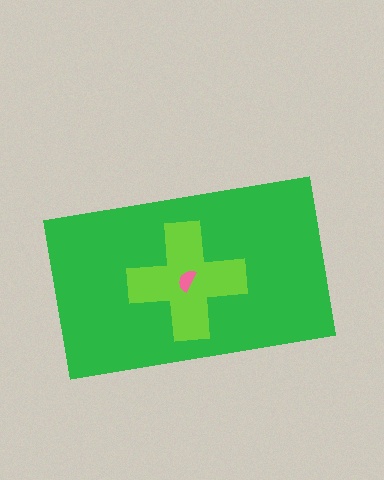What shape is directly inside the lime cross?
The pink semicircle.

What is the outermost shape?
The green rectangle.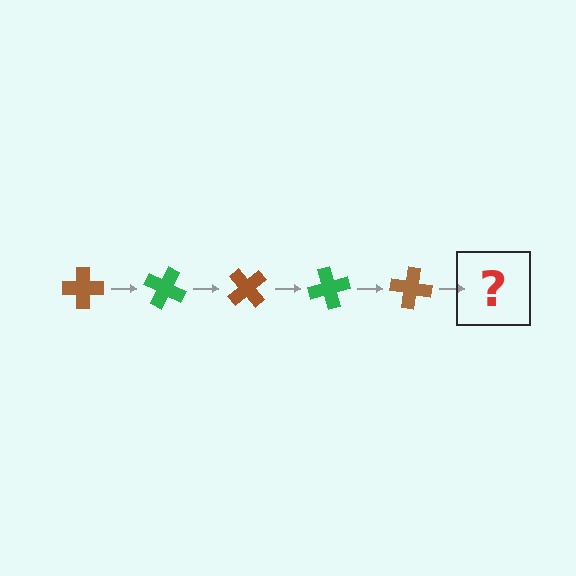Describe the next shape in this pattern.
It should be a green cross, rotated 125 degrees from the start.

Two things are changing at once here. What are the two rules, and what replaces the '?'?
The two rules are that it rotates 25 degrees each step and the color cycles through brown and green. The '?' should be a green cross, rotated 125 degrees from the start.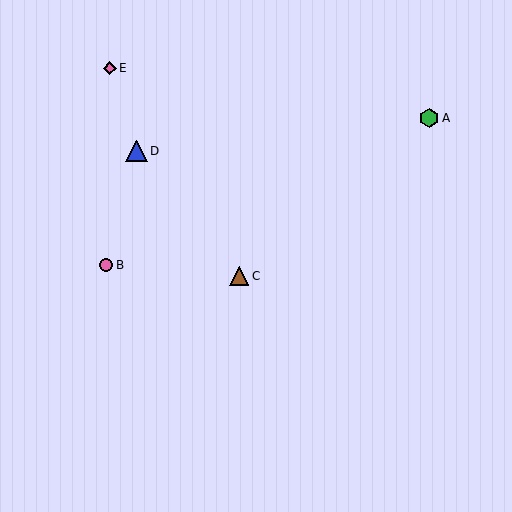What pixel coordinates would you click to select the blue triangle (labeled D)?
Click at (137, 151) to select the blue triangle D.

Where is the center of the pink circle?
The center of the pink circle is at (106, 265).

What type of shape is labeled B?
Shape B is a pink circle.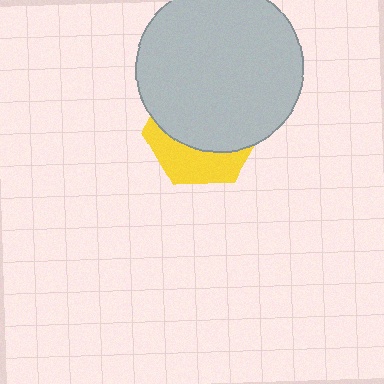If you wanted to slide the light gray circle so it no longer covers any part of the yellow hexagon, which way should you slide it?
Slide it up — that is the most direct way to separate the two shapes.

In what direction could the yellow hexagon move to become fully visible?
The yellow hexagon could move down. That would shift it out from behind the light gray circle entirely.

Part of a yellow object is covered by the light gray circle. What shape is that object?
It is a hexagon.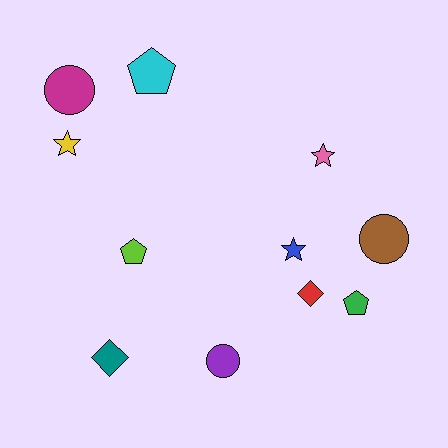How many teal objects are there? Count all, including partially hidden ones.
There is 1 teal object.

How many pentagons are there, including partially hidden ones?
There are 3 pentagons.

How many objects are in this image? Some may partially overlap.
There are 11 objects.